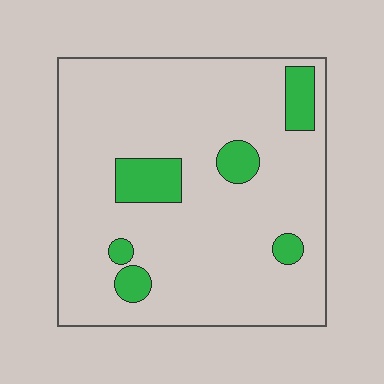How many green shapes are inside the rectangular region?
6.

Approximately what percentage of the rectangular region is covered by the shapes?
Approximately 10%.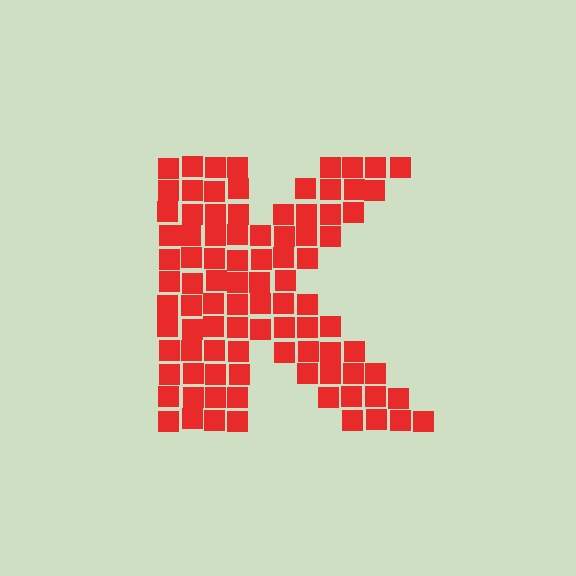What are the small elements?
The small elements are squares.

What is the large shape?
The large shape is the letter K.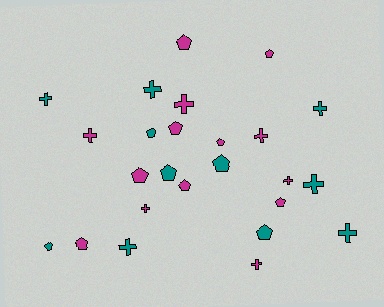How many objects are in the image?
There are 25 objects.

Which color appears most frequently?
Magenta, with 14 objects.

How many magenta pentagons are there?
There are 8 magenta pentagons.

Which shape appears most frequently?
Pentagon, with 13 objects.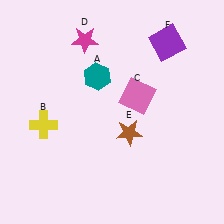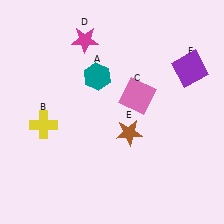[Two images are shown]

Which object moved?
The purple square (F) moved down.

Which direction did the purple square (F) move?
The purple square (F) moved down.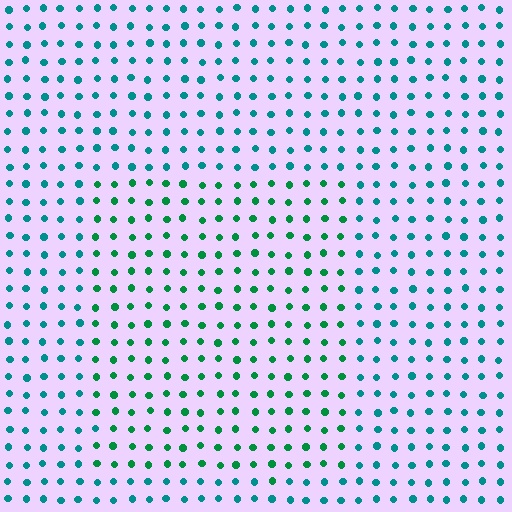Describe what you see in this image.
The image is filled with small teal elements in a uniform arrangement. A rectangle-shaped region is visible where the elements are tinted to a slightly different hue, forming a subtle color boundary.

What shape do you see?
I see a rectangle.